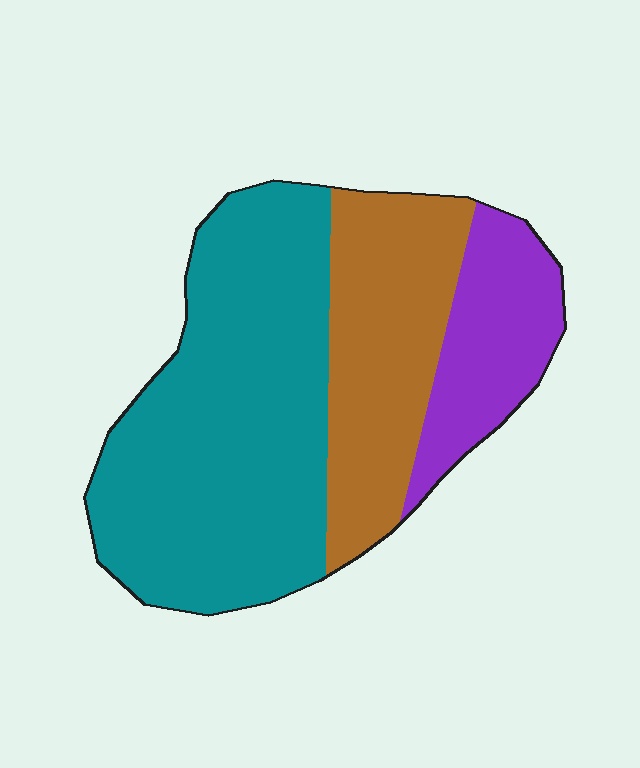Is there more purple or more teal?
Teal.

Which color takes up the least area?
Purple, at roughly 20%.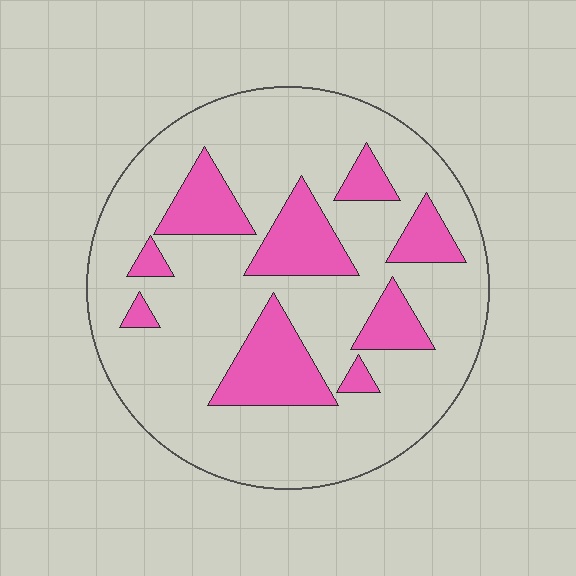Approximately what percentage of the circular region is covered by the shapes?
Approximately 25%.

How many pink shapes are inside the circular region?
9.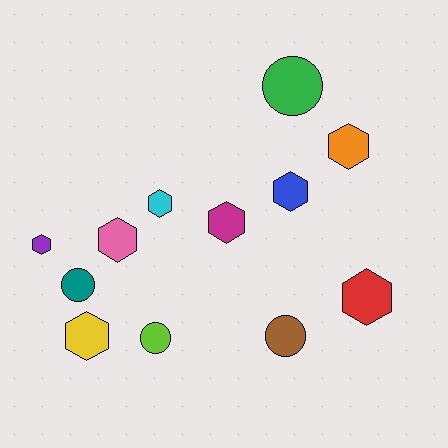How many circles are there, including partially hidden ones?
There are 4 circles.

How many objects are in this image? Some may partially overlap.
There are 12 objects.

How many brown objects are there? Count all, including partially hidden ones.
There is 1 brown object.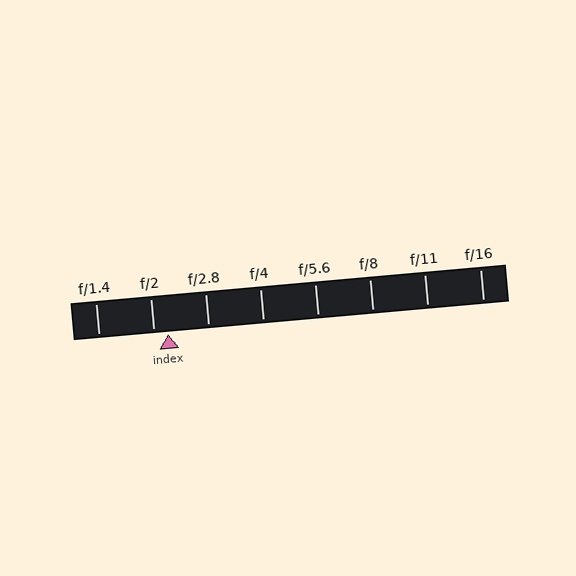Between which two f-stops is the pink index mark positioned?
The index mark is between f/2 and f/2.8.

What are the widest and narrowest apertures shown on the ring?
The widest aperture shown is f/1.4 and the narrowest is f/16.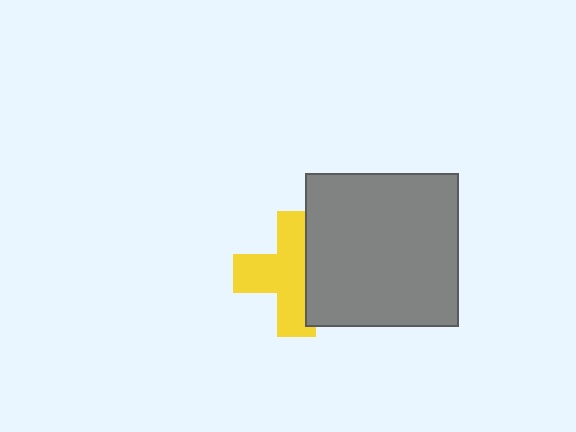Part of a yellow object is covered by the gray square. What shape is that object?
It is a cross.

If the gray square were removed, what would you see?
You would see the complete yellow cross.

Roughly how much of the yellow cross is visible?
About half of it is visible (roughly 65%).